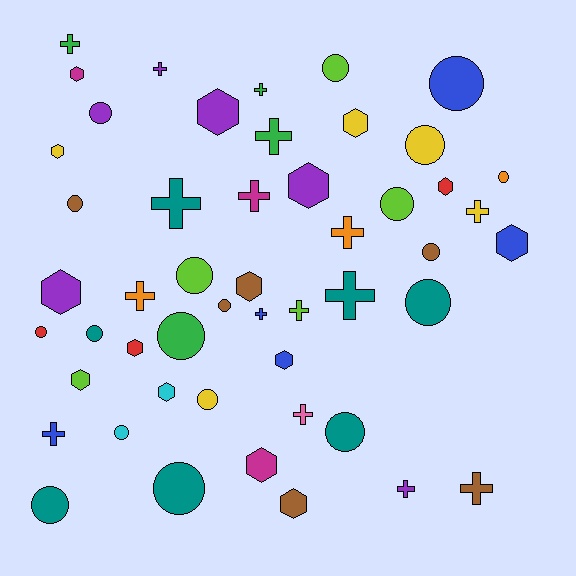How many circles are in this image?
There are 19 circles.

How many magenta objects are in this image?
There are 3 magenta objects.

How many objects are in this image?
There are 50 objects.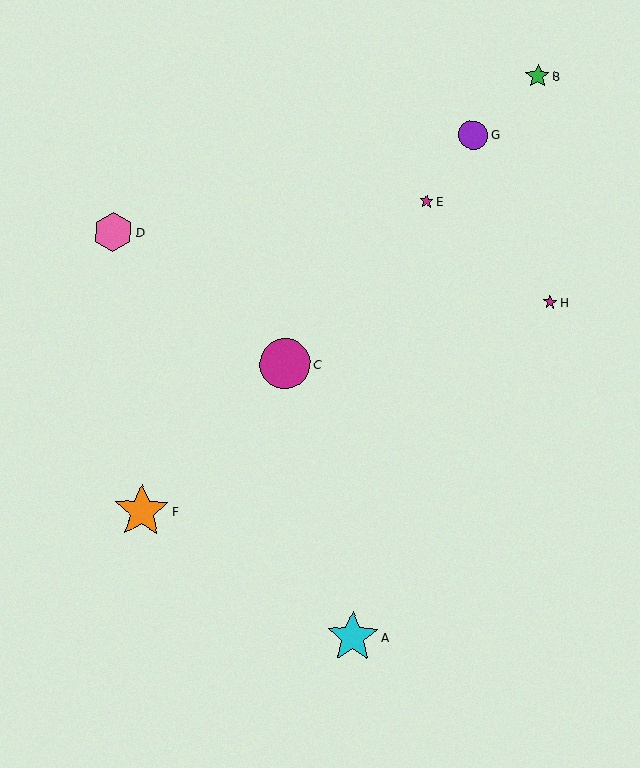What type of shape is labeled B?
Shape B is a green star.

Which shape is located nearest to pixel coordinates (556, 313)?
The magenta star (labeled H) at (550, 302) is nearest to that location.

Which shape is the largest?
The orange star (labeled F) is the largest.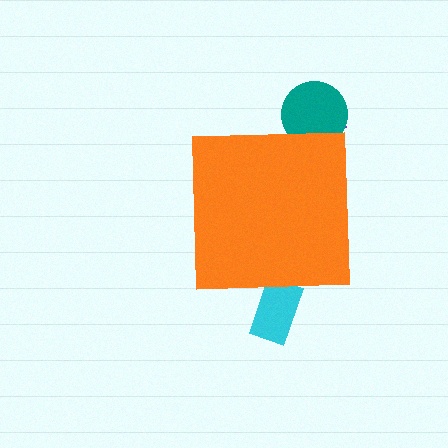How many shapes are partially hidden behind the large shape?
3 shapes are partially hidden.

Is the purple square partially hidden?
Yes, the purple square is partially hidden behind the orange square.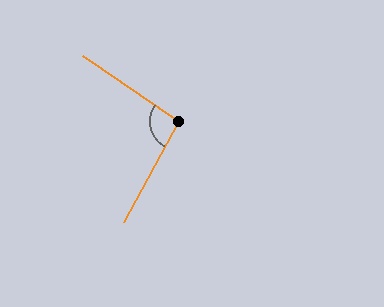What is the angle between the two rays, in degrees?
Approximately 96 degrees.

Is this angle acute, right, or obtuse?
It is obtuse.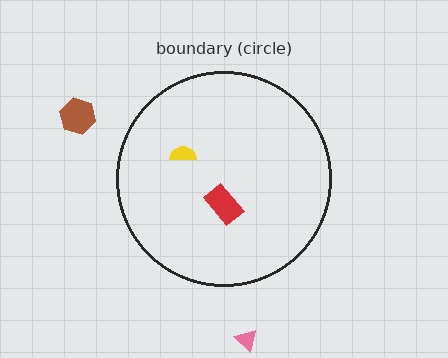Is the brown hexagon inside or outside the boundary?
Outside.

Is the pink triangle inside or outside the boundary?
Outside.